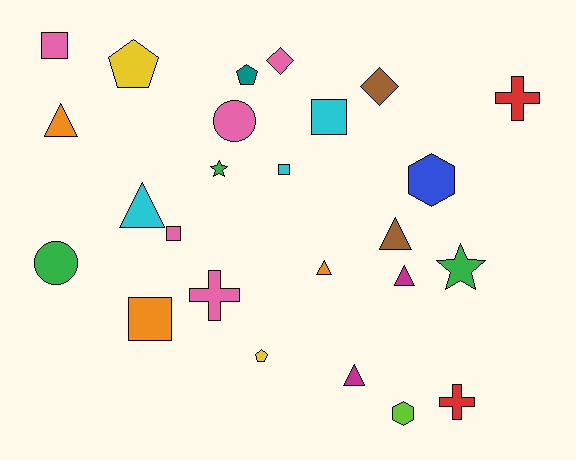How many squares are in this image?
There are 5 squares.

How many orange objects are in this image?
There are 3 orange objects.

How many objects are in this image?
There are 25 objects.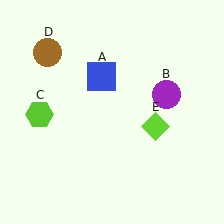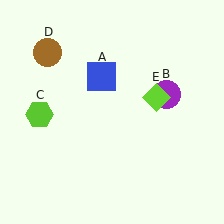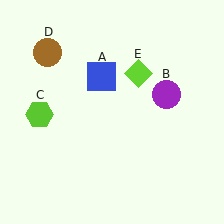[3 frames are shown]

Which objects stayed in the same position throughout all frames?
Blue square (object A) and purple circle (object B) and lime hexagon (object C) and brown circle (object D) remained stationary.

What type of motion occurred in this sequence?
The lime diamond (object E) rotated counterclockwise around the center of the scene.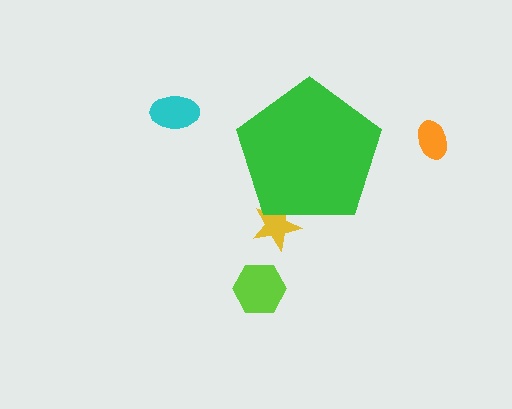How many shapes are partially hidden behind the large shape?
1 shape is partially hidden.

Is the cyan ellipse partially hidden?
No, the cyan ellipse is fully visible.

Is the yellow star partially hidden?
Yes, the yellow star is partially hidden behind the green pentagon.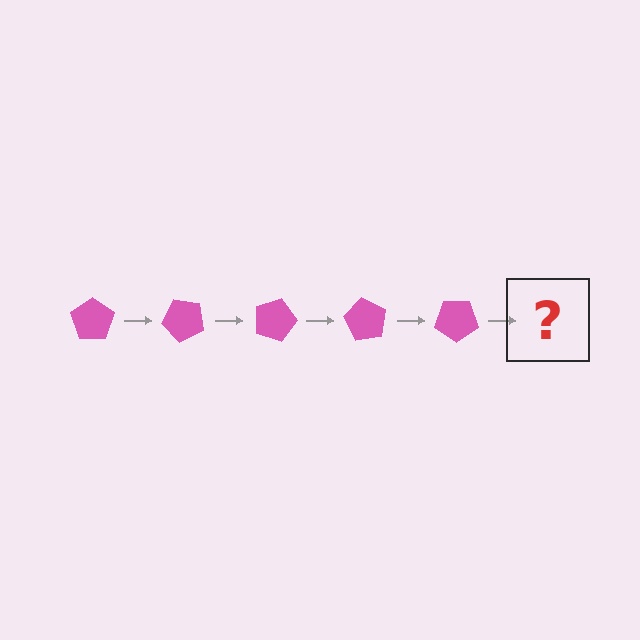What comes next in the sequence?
The next element should be a pink pentagon rotated 225 degrees.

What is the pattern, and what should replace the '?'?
The pattern is that the pentagon rotates 45 degrees each step. The '?' should be a pink pentagon rotated 225 degrees.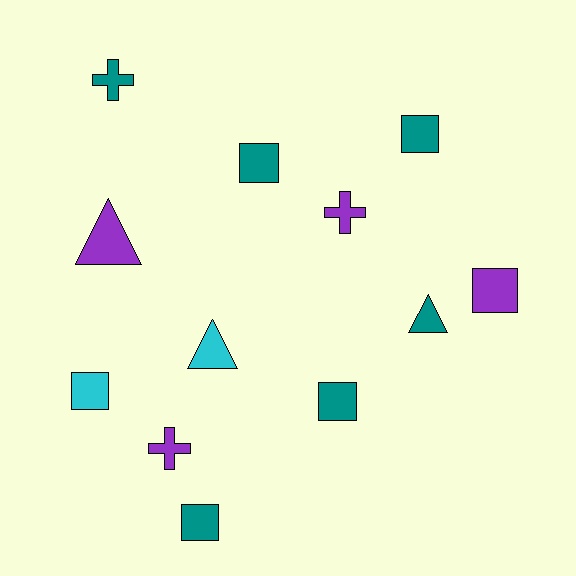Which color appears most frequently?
Teal, with 6 objects.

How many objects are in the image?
There are 12 objects.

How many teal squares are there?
There are 4 teal squares.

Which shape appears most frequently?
Square, with 6 objects.